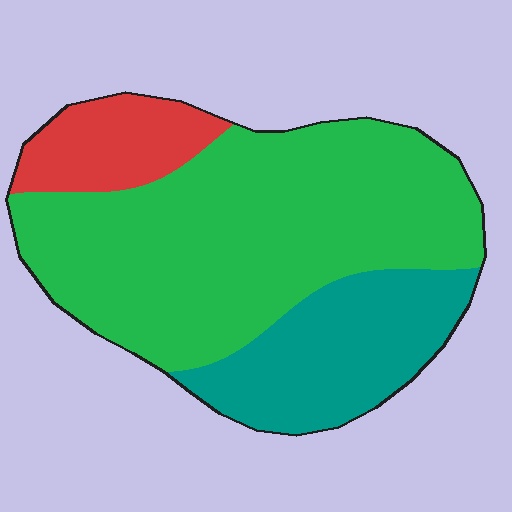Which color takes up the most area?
Green, at roughly 65%.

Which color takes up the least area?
Red, at roughly 15%.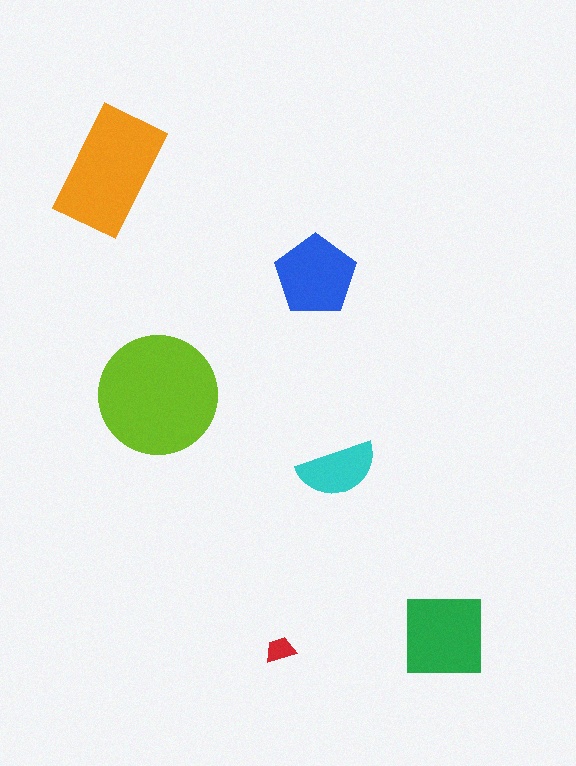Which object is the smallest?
The red trapezoid.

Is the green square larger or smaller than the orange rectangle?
Smaller.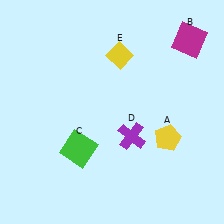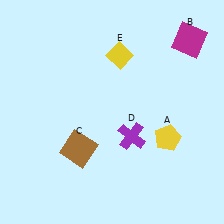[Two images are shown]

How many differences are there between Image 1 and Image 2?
There is 1 difference between the two images.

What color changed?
The square (C) changed from green in Image 1 to brown in Image 2.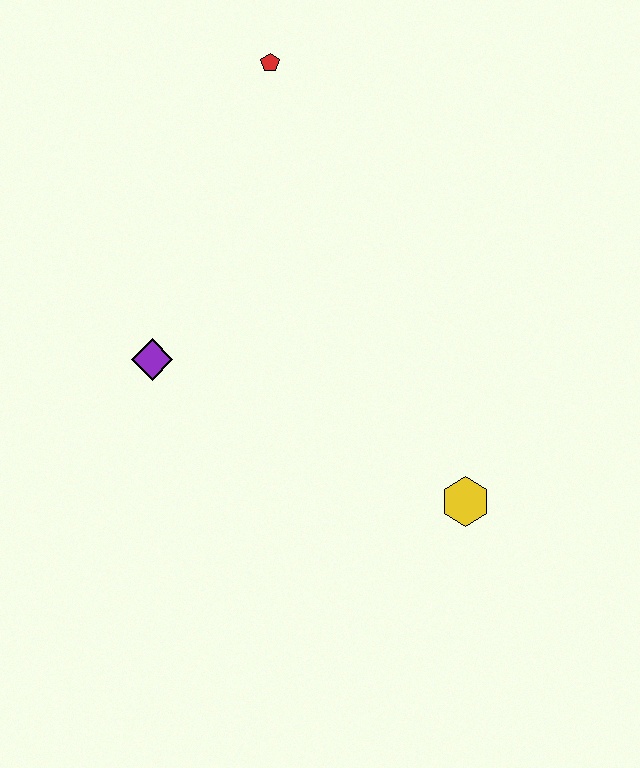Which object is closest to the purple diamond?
The red pentagon is closest to the purple diamond.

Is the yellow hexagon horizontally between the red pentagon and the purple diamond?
No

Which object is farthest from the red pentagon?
The yellow hexagon is farthest from the red pentagon.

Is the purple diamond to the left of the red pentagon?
Yes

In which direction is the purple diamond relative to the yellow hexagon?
The purple diamond is to the left of the yellow hexagon.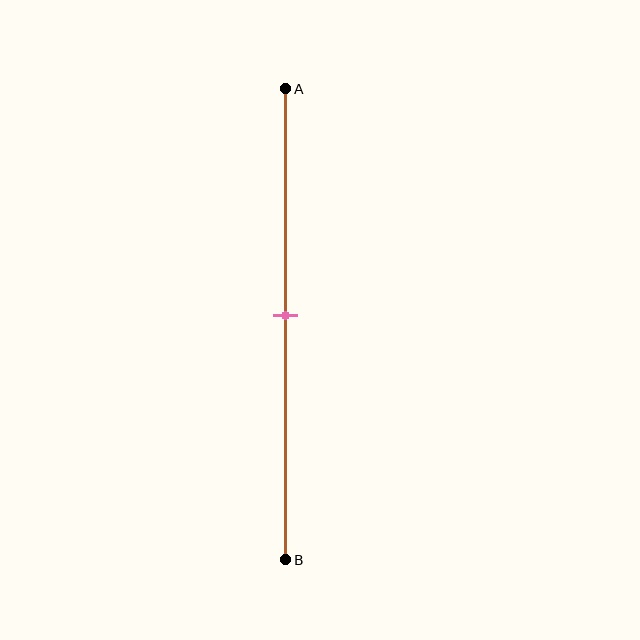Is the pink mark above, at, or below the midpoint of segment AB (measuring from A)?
The pink mark is approximately at the midpoint of segment AB.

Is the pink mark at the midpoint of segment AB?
Yes, the mark is approximately at the midpoint.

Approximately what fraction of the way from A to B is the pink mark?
The pink mark is approximately 50% of the way from A to B.